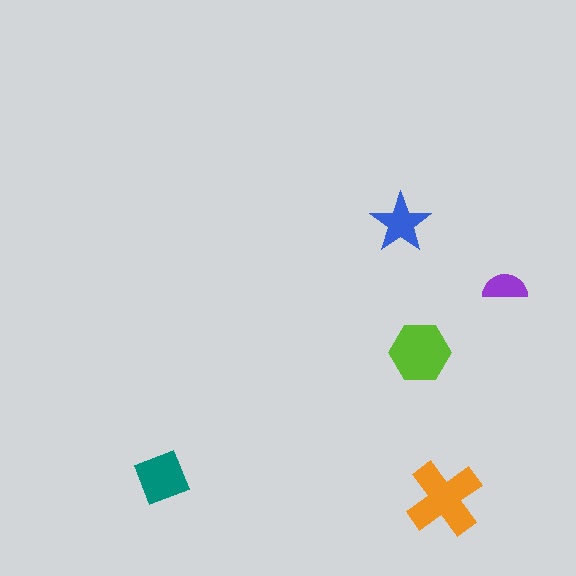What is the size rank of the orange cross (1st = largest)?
1st.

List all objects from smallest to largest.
The purple semicircle, the blue star, the teal diamond, the lime hexagon, the orange cross.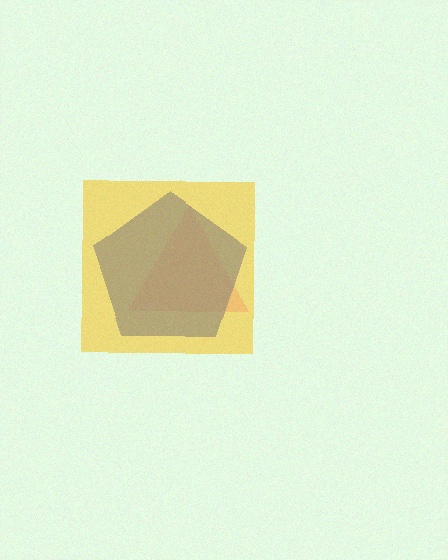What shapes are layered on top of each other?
The layered shapes are: a pink triangle, a blue pentagon, a yellow square.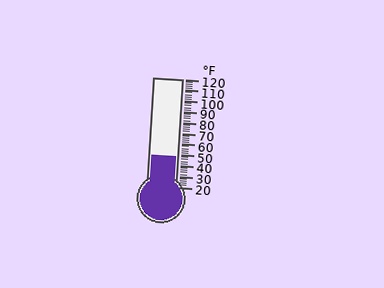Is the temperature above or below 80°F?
The temperature is below 80°F.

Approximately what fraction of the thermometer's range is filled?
The thermometer is filled to approximately 30% of its range.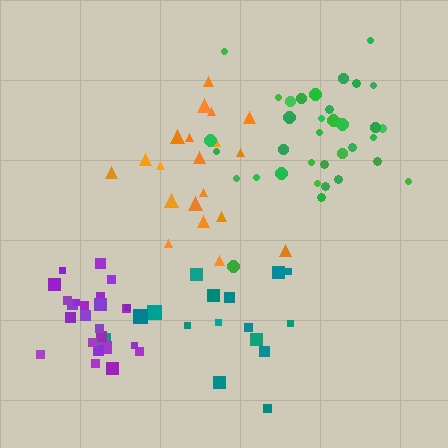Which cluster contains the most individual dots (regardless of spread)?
Green (35).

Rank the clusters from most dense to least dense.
purple, green, orange, teal.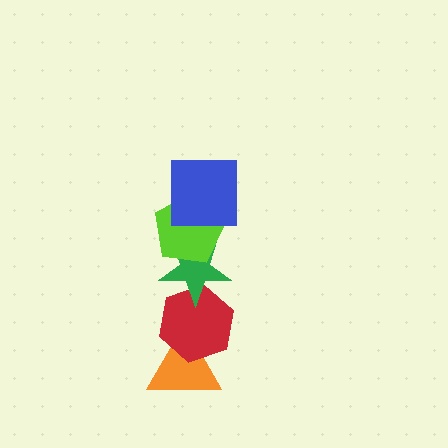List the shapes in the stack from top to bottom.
From top to bottom: the blue square, the lime pentagon, the green star, the red hexagon, the orange triangle.